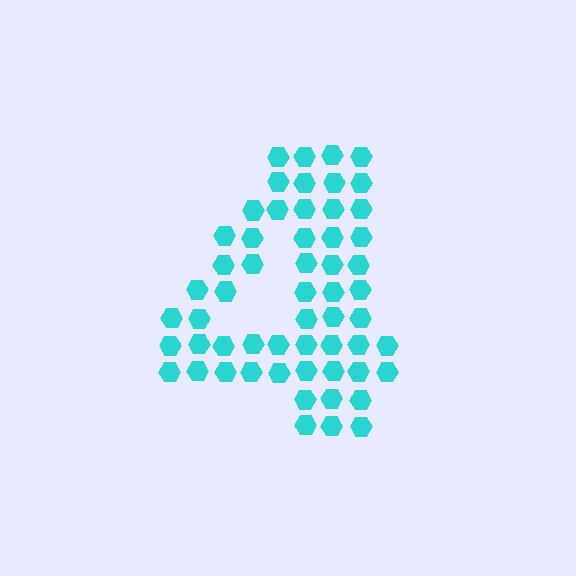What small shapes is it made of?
It is made of small hexagons.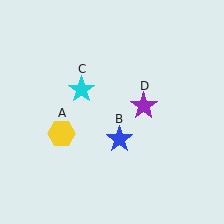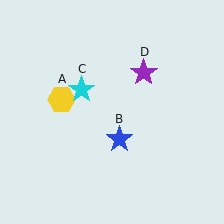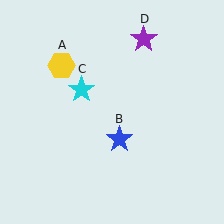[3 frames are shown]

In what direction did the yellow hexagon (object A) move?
The yellow hexagon (object A) moved up.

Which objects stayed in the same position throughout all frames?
Blue star (object B) and cyan star (object C) remained stationary.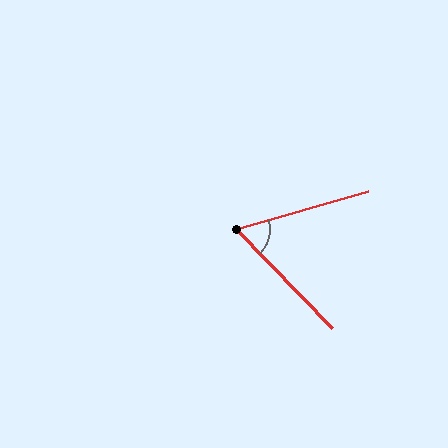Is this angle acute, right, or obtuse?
It is acute.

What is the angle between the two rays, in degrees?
Approximately 62 degrees.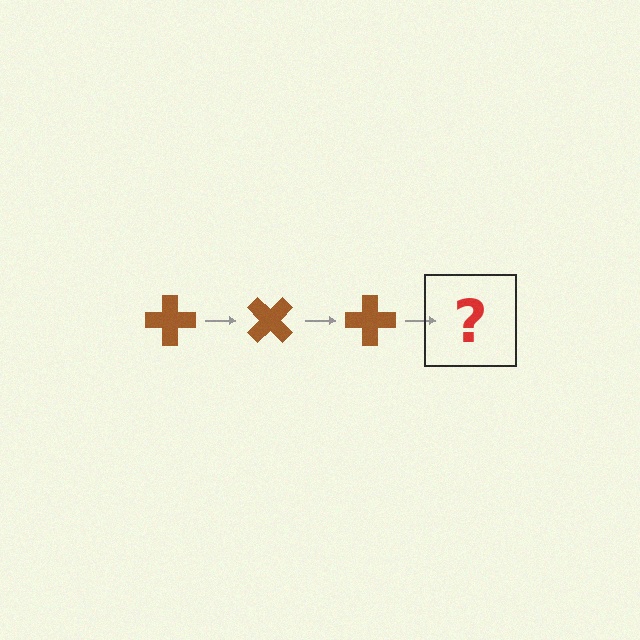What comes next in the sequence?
The next element should be a brown cross rotated 135 degrees.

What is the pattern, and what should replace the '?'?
The pattern is that the cross rotates 45 degrees each step. The '?' should be a brown cross rotated 135 degrees.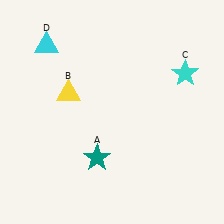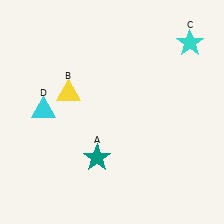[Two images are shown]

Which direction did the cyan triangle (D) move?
The cyan triangle (D) moved down.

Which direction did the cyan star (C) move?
The cyan star (C) moved up.